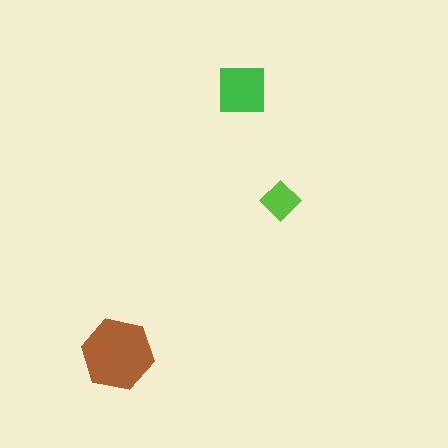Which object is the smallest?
The lime diamond.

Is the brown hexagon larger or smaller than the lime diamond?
Larger.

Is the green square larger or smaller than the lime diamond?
Larger.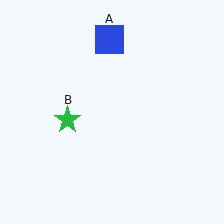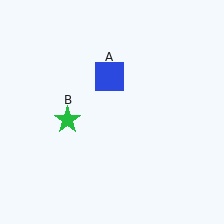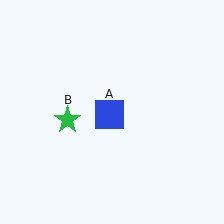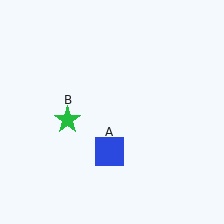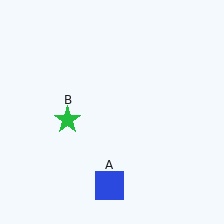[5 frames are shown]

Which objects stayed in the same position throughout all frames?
Green star (object B) remained stationary.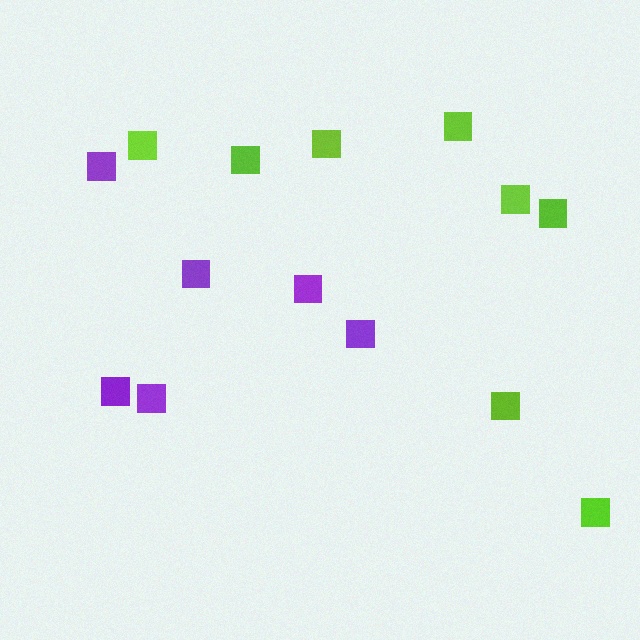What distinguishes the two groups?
There are 2 groups: one group of lime squares (8) and one group of purple squares (6).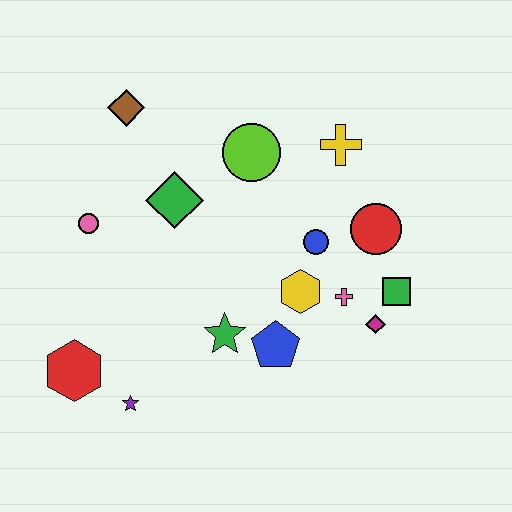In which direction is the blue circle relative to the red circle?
The blue circle is to the left of the red circle.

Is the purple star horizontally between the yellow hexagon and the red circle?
No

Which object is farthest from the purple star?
The yellow cross is farthest from the purple star.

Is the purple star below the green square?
Yes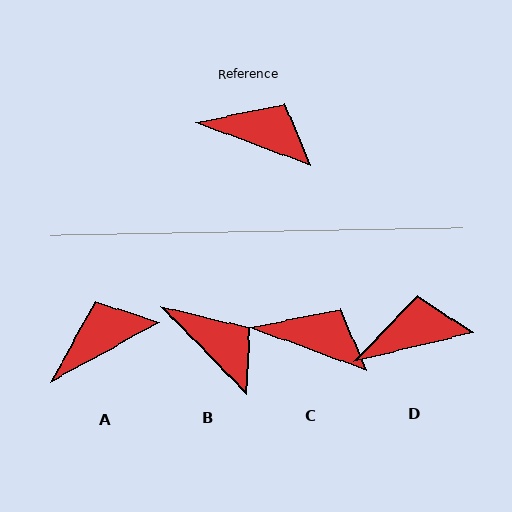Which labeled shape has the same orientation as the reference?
C.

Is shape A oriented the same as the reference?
No, it is off by about 49 degrees.